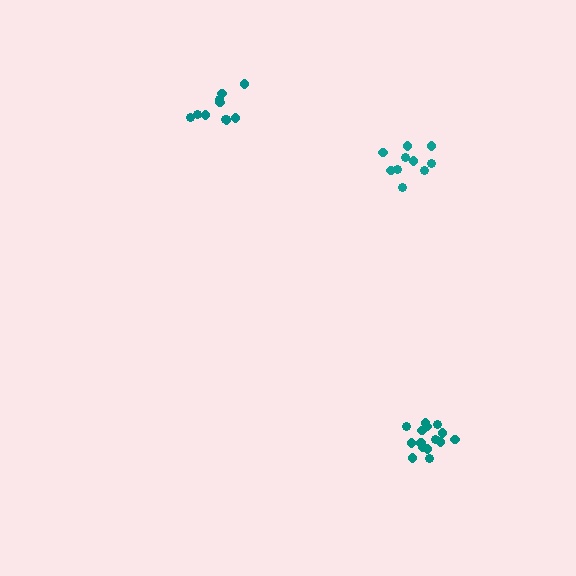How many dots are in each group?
Group 1: 15 dots, Group 2: 10 dots, Group 3: 11 dots (36 total).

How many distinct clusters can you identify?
There are 3 distinct clusters.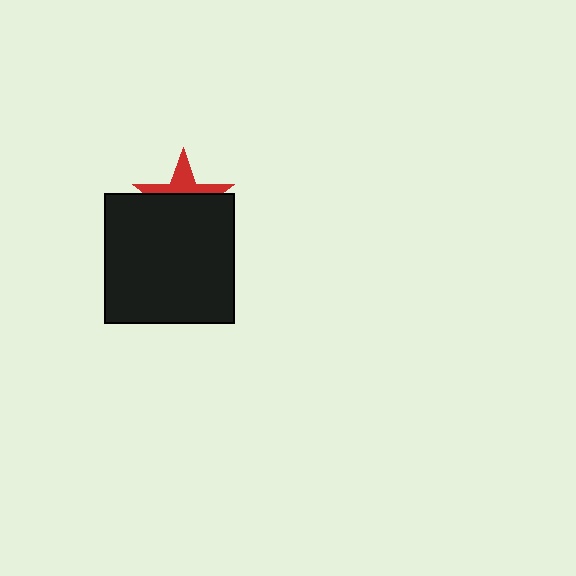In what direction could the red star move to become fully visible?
The red star could move up. That would shift it out from behind the black square entirely.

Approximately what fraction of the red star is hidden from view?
Roughly 60% of the red star is hidden behind the black square.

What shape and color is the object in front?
The object in front is a black square.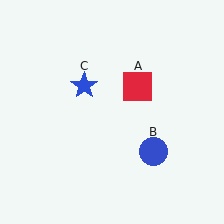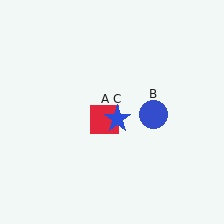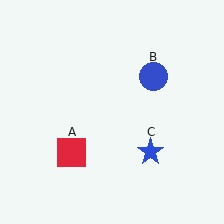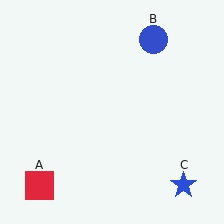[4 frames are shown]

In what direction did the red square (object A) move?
The red square (object A) moved down and to the left.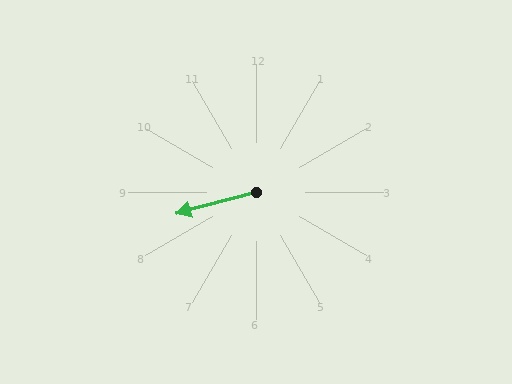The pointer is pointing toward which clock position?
Roughly 9 o'clock.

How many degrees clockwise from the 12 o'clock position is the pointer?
Approximately 255 degrees.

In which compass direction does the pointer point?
West.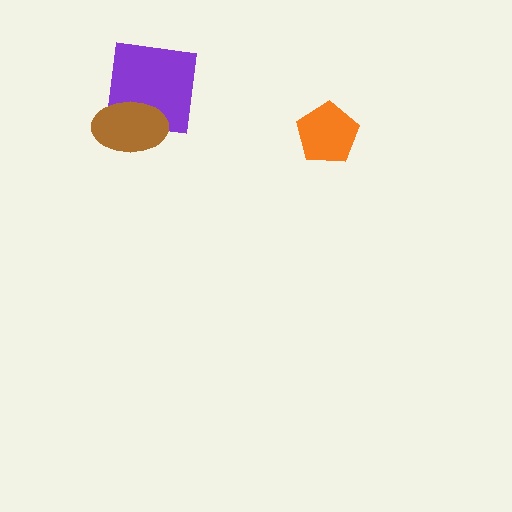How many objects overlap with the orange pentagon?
0 objects overlap with the orange pentagon.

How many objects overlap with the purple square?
1 object overlaps with the purple square.